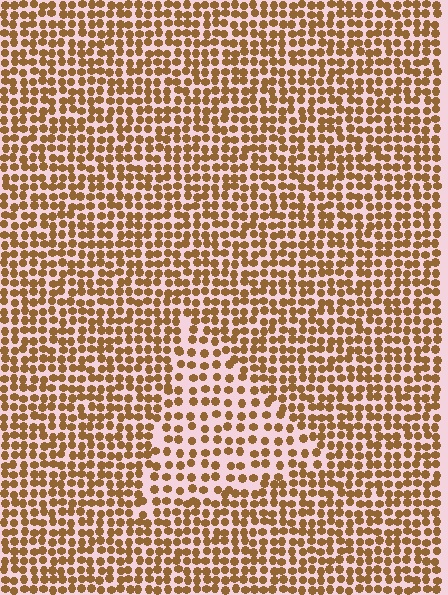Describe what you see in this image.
The image contains small brown elements arranged at two different densities. A triangle-shaped region is visible where the elements are less densely packed than the surrounding area.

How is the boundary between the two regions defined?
The boundary is defined by a change in element density (approximately 1.7x ratio). All elements are the same color, size, and shape.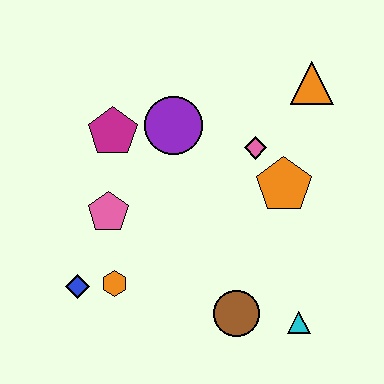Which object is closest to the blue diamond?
The orange hexagon is closest to the blue diamond.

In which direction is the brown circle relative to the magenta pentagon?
The brown circle is below the magenta pentagon.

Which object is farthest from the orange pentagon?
The blue diamond is farthest from the orange pentagon.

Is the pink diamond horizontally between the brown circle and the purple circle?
No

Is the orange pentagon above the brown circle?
Yes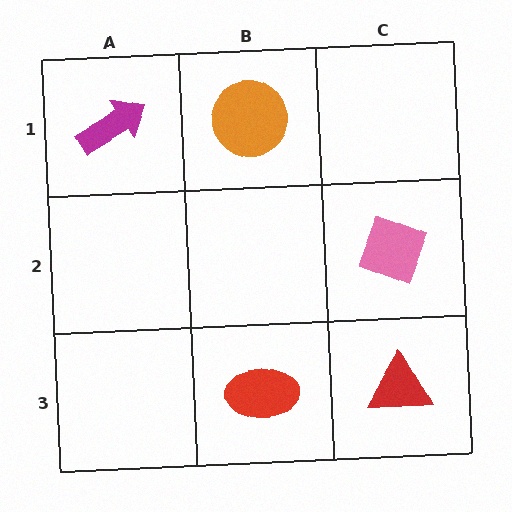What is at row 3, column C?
A red triangle.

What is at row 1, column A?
A magenta arrow.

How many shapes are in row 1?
2 shapes.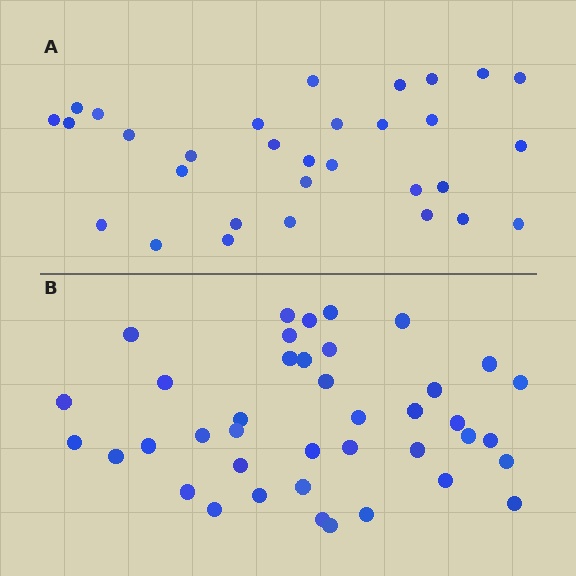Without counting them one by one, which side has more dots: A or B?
Region B (the bottom region) has more dots.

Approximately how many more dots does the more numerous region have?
Region B has roughly 8 or so more dots than region A.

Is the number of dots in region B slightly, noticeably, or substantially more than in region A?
Region B has noticeably more, but not dramatically so. The ratio is roughly 1.3 to 1.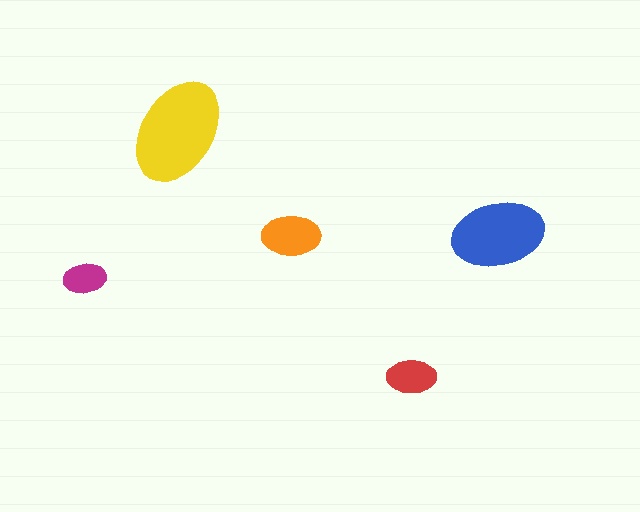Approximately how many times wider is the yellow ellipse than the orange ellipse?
About 2 times wider.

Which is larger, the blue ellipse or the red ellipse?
The blue one.